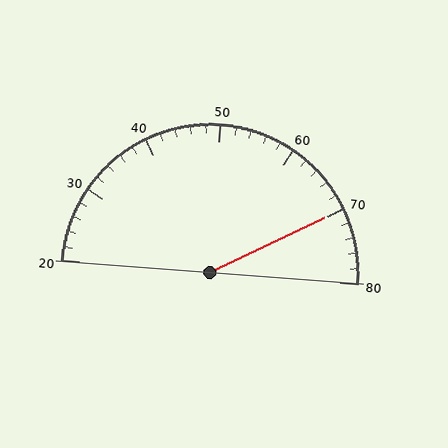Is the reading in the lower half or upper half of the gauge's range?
The reading is in the upper half of the range (20 to 80).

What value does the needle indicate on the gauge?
The needle indicates approximately 70.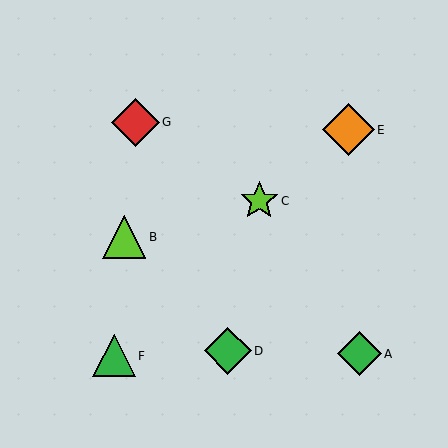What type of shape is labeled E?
Shape E is an orange diamond.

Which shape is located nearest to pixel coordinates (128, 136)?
The red diamond (labeled G) at (135, 122) is nearest to that location.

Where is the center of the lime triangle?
The center of the lime triangle is at (124, 237).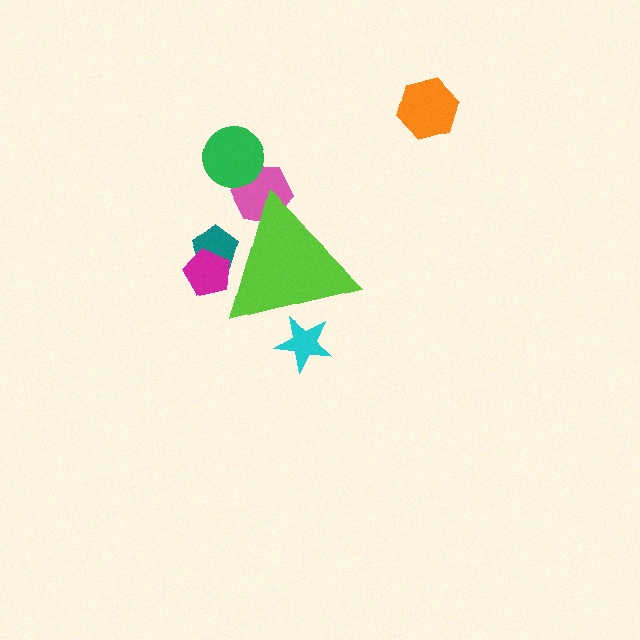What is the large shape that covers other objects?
A lime triangle.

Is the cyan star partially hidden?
Yes, the cyan star is partially hidden behind the lime triangle.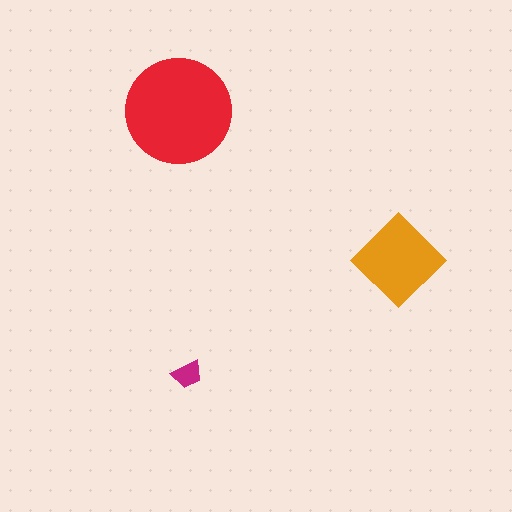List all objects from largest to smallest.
The red circle, the orange diamond, the magenta trapezoid.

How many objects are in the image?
There are 3 objects in the image.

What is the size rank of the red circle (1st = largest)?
1st.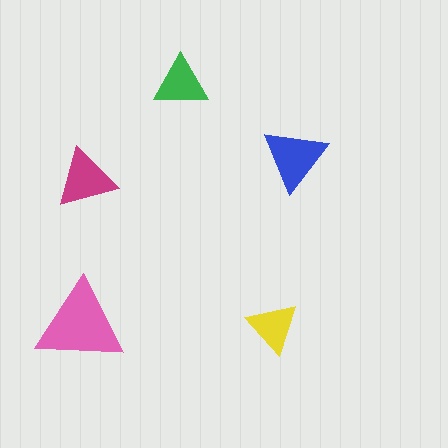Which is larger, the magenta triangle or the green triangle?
The magenta one.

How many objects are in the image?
There are 5 objects in the image.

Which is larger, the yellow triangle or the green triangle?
The green one.